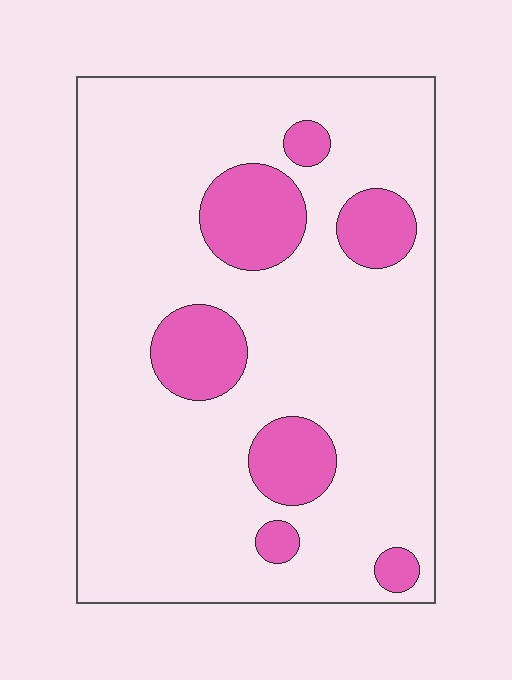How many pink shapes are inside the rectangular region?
7.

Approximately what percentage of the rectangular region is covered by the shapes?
Approximately 15%.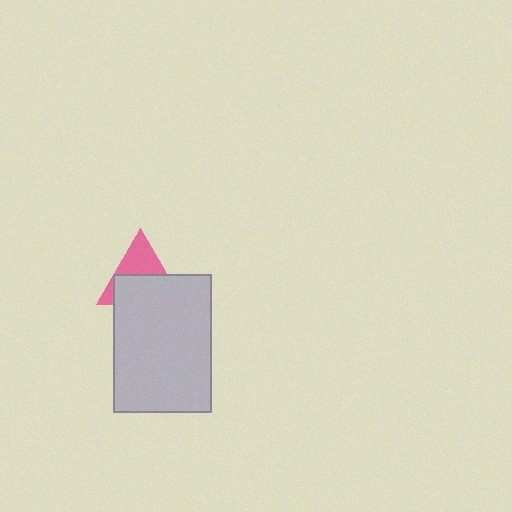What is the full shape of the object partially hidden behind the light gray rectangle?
The partially hidden object is a pink triangle.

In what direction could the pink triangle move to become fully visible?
The pink triangle could move up. That would shift it out from behind the light gray rectangle entirely.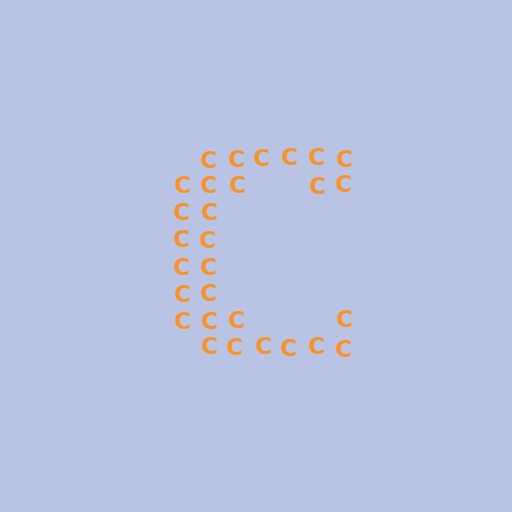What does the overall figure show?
The overall figure shows the letter C.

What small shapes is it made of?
It is made of small letter C's.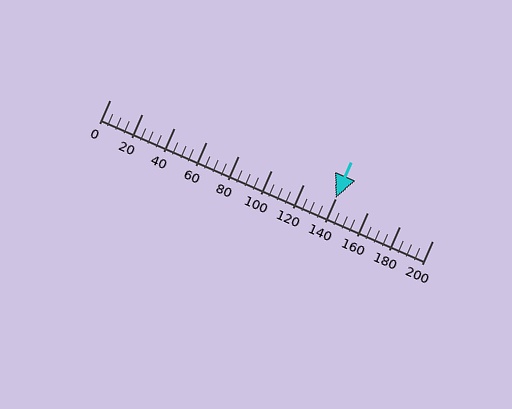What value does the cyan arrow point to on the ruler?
The cyan arrow points to approximately 140.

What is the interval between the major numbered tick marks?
The major tick marks are spaced 20 units apart.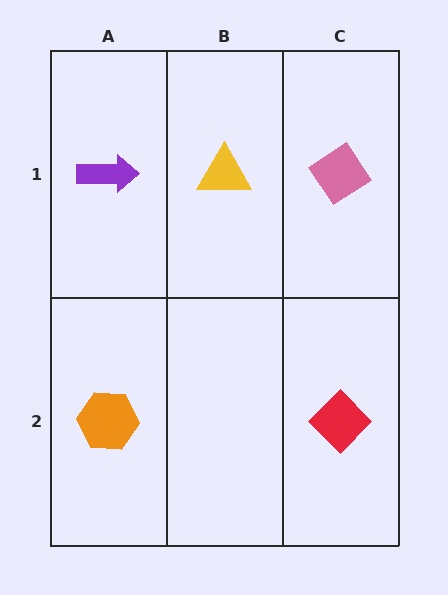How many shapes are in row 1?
3 shapes.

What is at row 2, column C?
A red diamond.